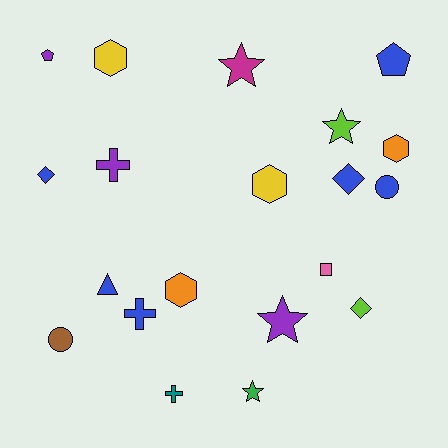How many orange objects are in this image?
There are 2 orange objects.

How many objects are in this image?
There are 20 objects.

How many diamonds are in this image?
There are 3 diamonds.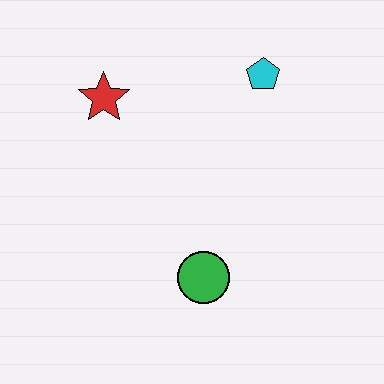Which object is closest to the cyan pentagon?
The red star is closest to the cyan pentagon.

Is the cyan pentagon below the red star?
No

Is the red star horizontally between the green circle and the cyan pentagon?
No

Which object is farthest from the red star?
The green circle is farthest from the red star.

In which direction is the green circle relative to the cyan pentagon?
The green circle is below the cyan pentagon.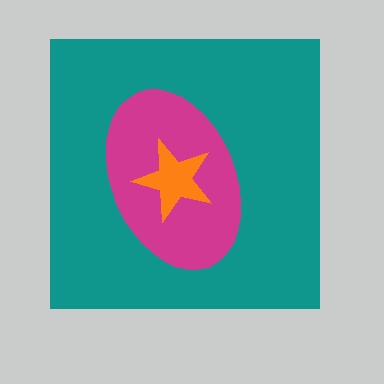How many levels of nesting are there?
3.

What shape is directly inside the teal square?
The magenta ellipse.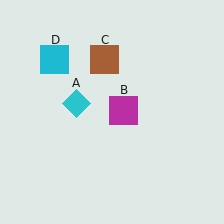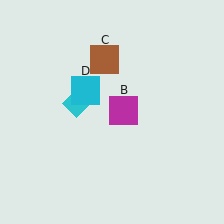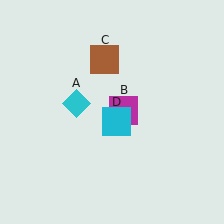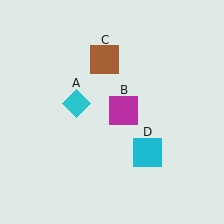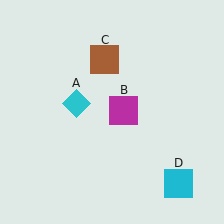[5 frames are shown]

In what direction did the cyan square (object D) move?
The cyan square (object D) moved down and to the right.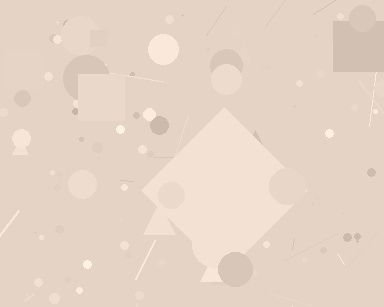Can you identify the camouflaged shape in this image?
The camouflaged shape is a diamond.